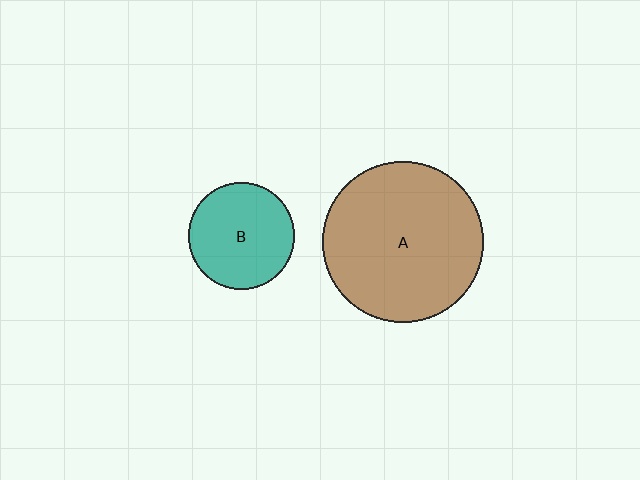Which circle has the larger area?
Circle A (brown).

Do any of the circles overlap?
No, none of the circles overlap.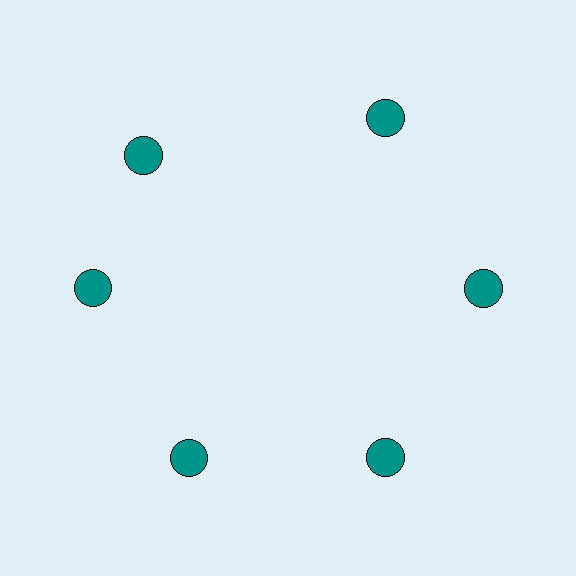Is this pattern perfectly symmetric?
No. The 6 teal circles are arranged in a ring, but one element near the 11 o'clock position is rotated out of alignment along the ring, breaking the 6-fold rotational symmetry.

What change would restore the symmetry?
The symmetry would be restored by rotating it back into even spacing with its neighbors so that all 6 circles sit at equal angles and equal distance from the center.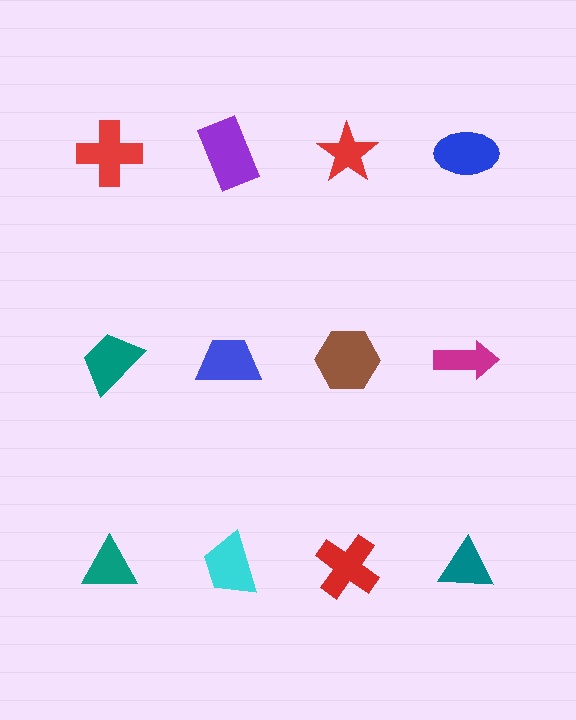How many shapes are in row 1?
4 shapes.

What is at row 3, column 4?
A teal triangle.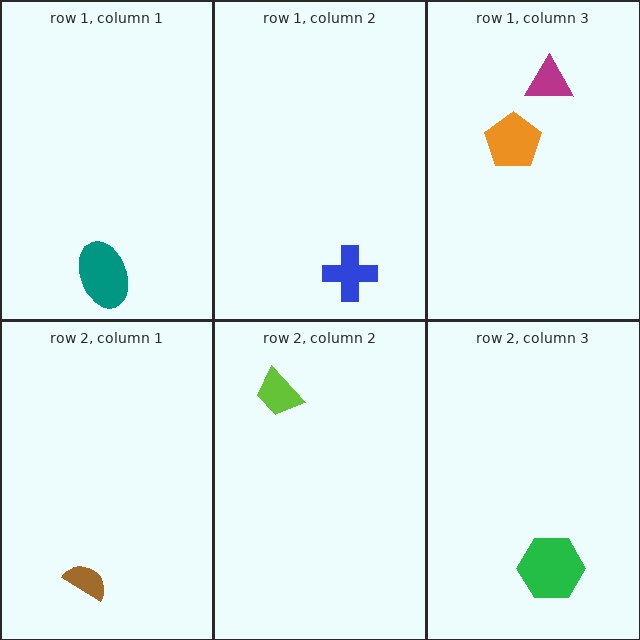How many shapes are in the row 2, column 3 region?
1.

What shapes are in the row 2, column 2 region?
The lime trapezoid.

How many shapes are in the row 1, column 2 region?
1.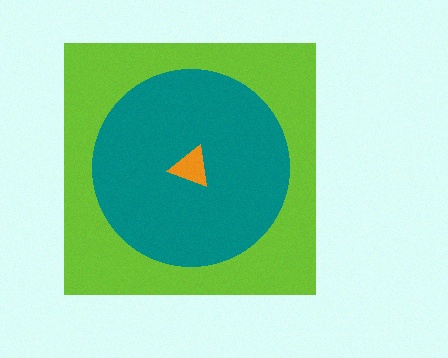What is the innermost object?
The orange triangle.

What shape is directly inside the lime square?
The teal circle.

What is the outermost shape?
The lime square.